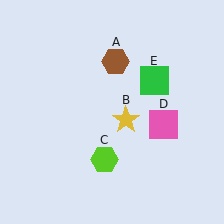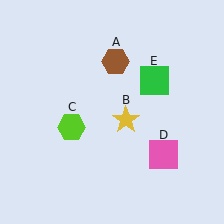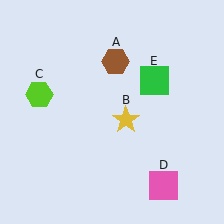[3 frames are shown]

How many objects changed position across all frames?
2 objects changed position: lime hexagon (object C), pink square (object D).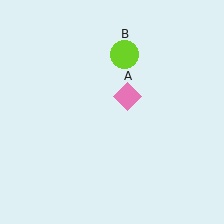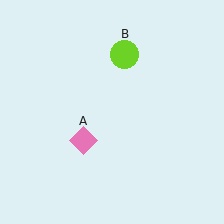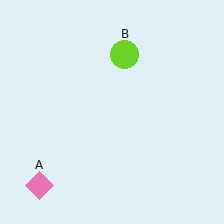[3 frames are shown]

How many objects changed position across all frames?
1 object changed position: pink diamond (object A).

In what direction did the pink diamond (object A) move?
The pink diamond (object A) moved down and to the left.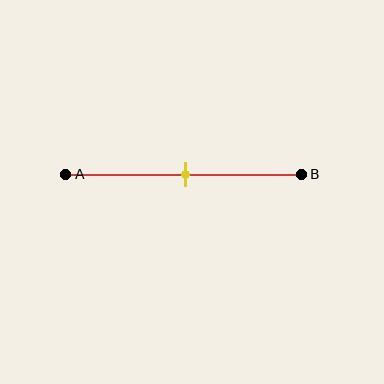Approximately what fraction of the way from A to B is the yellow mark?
The yellow mark is approximately 50% of the way from A to B.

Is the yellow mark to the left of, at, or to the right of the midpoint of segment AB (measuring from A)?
The yellow mark is approximately at the midpoint of segment AB.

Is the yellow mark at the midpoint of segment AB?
Yes, the mark is approximately at the midpoint.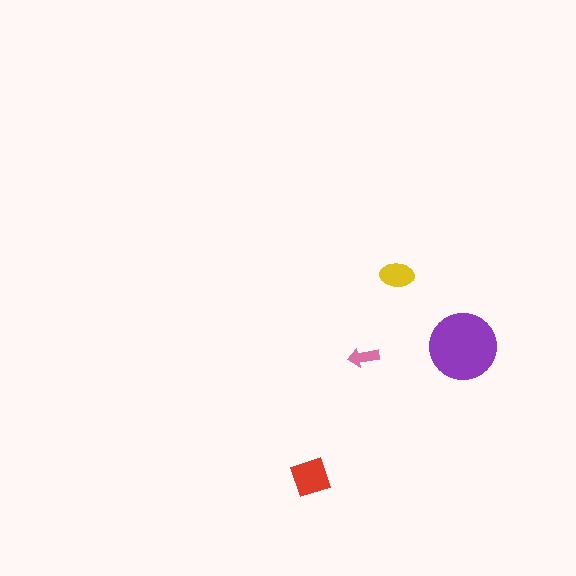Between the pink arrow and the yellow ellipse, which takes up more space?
The yellow ellipse.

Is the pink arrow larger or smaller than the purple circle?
Smaller.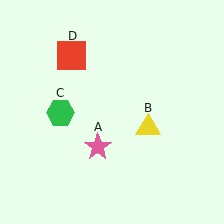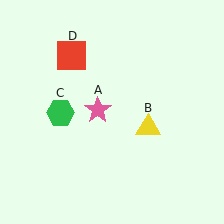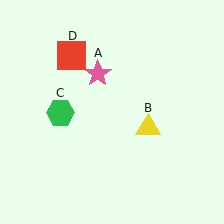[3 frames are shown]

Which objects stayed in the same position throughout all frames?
Yellow triangle (object B) and green hexagon (object C) and red square (object D) remained stationary.